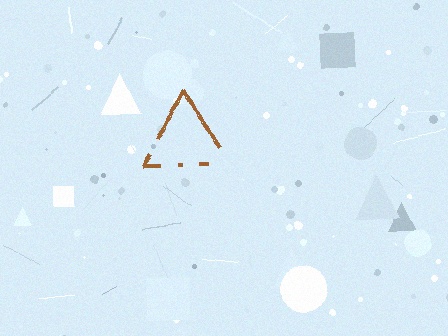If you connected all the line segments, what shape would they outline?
They would outline a triangle.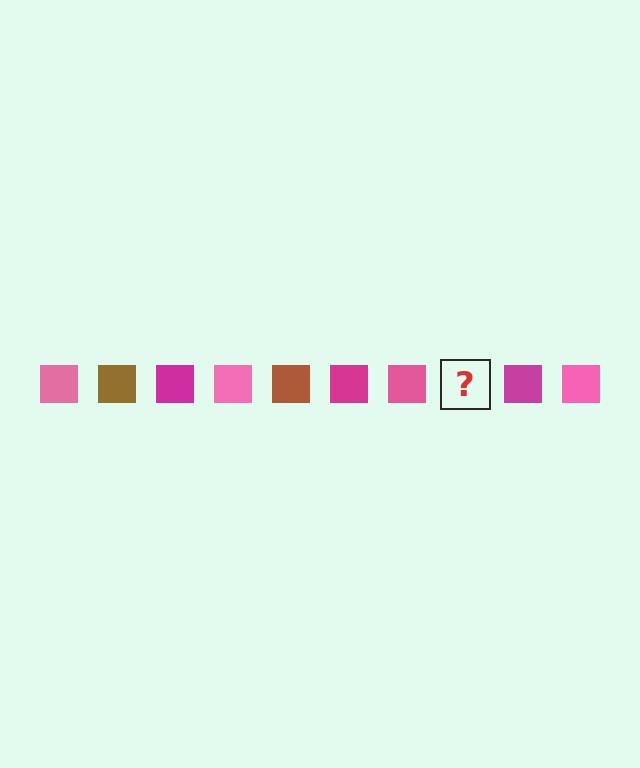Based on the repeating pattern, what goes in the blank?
The blank should be a brown square.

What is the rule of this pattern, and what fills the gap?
The rule is that the pattern cycles through pink, brown, magenta squares. The gap should be filled with a brown square.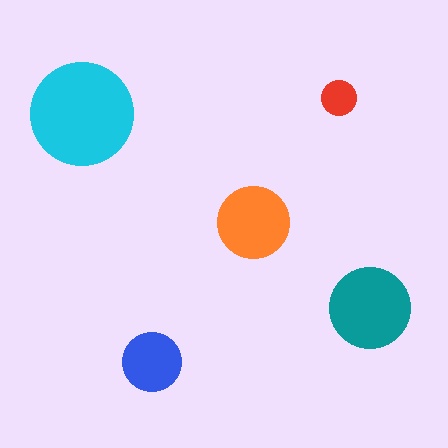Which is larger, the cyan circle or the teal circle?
The cyan one.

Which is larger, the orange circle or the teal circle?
The teal one.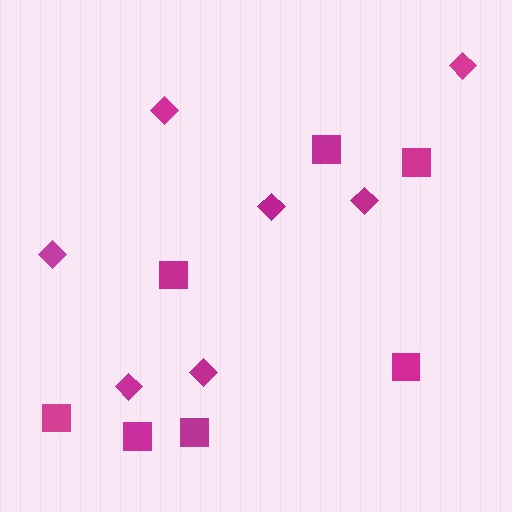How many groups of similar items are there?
There are 2 groups: one group of diamonds (7) and one group of squares (7).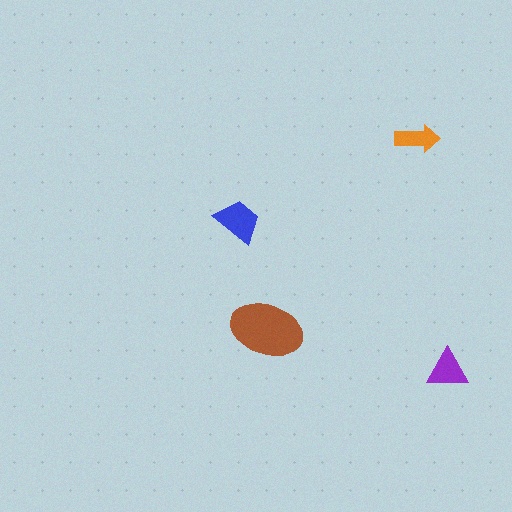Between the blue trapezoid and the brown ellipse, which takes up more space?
The brown ellipse.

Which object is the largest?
The brown ellipse.